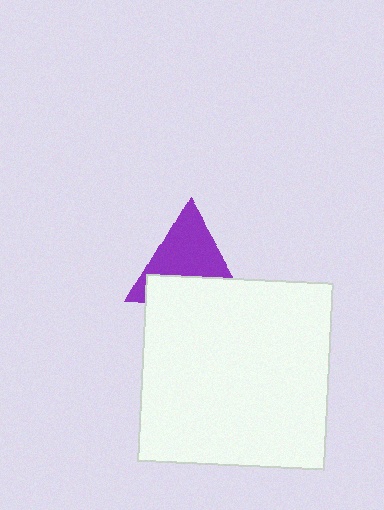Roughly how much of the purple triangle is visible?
About half of it is visible (roughly 58%).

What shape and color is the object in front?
The object in front is a white square.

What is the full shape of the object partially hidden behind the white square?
The partially hidden object is a purple triangle.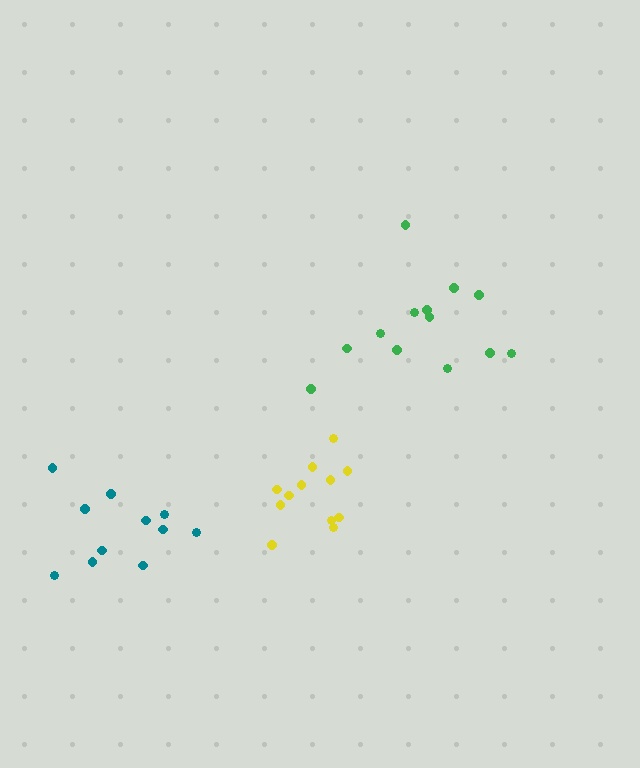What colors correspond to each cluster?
The clusters are colored: teal, yellow, green.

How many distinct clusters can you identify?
There are 3 distinct clusters.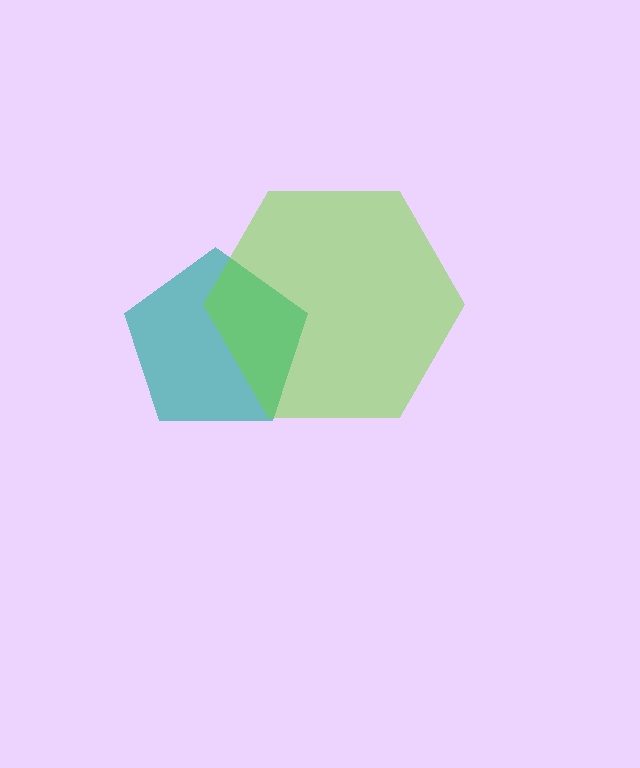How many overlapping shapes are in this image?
There are 2 overlapping shapes in the image.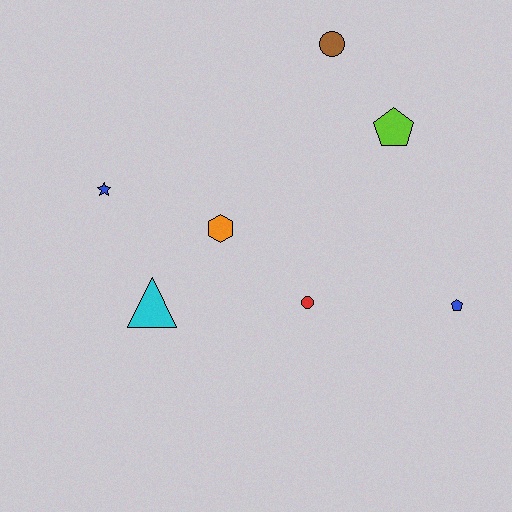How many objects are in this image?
There are 7 objects.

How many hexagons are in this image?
There is 1 hexagon.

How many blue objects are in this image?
There are 2 blue objects.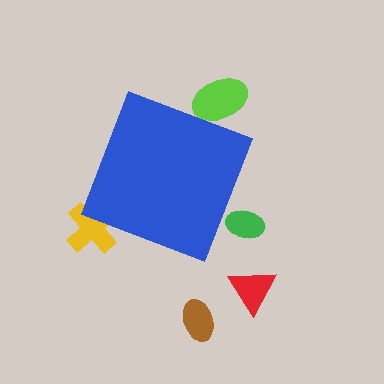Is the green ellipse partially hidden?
Yes, the green ellipse is partially hidden behind the blue diamond.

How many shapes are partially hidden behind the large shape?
3 shapes are partially hidden.